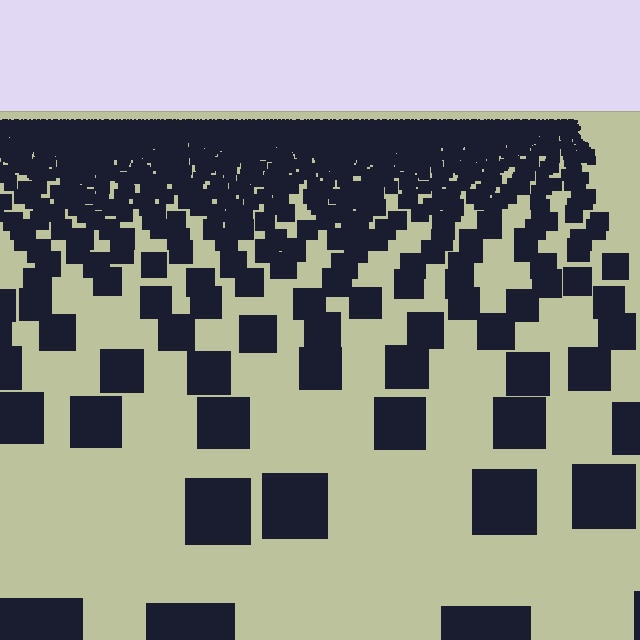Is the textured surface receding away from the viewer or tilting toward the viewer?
The surface is receding away from the viewer. Texture elements get smaller and denser toward the top.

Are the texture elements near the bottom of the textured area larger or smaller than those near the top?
Larger. Near the bottom, elements are closer to the viewer and appear at a bigger on-screen size.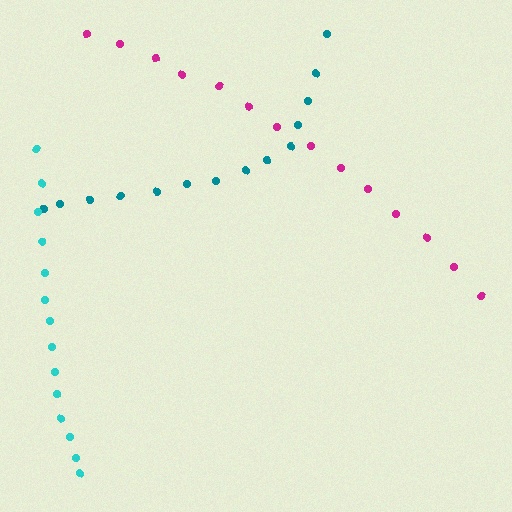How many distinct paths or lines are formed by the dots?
There are 3 distinct paths.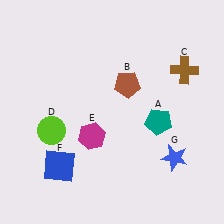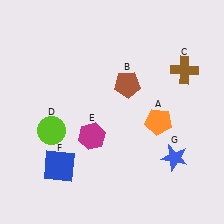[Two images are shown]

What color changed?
The pentagon (A) changed from teal in Image 1 to orange in Image 2.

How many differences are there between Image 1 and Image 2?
There is 1 difference between the two images.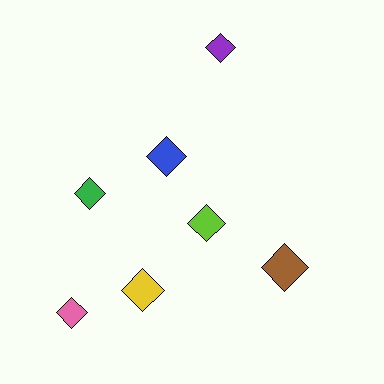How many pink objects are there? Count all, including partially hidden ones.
There is 1 pink object.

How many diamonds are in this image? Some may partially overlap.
There are 7 diamonds.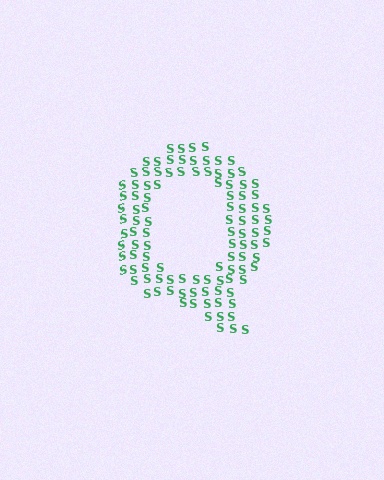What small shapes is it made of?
It is made of small letter S's.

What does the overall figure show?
The overall figure shows the letter Q.